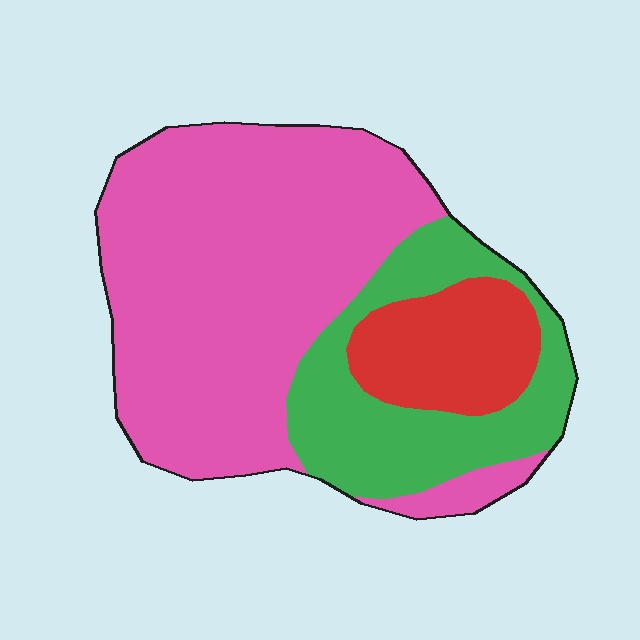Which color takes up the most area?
Pink, at roughly 60%.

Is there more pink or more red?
Pink.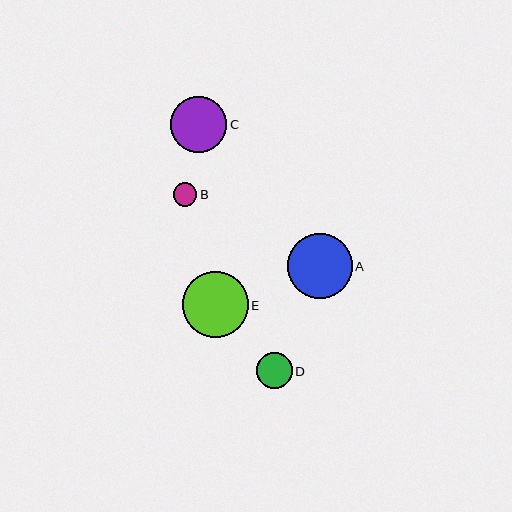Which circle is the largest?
Circle E is the largest with a size of approximately 66 pixels.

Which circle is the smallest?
Circle B is the smallest with a size of approximately 23 pixels.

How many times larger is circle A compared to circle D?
Circle A is approximately 1.8 times the size of circle D.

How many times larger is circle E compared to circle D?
Circle E is approximately 1.9 times the size of circle D.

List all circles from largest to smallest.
From largest to smallest: E, A, C, D, B.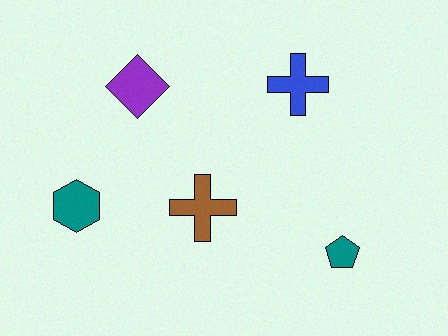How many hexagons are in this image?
There is 1 hexagon.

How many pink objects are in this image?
There are no pink objects.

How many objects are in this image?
There are 5 objects.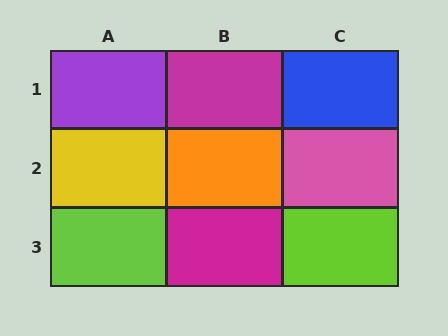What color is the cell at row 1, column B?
Magenta.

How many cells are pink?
1 cell is pink.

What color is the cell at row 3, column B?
Magenta.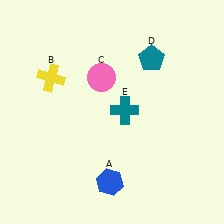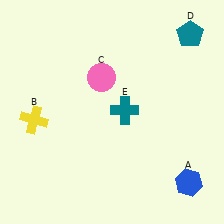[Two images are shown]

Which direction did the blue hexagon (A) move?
The blue hexagon (A) moved right.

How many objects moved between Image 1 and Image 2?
3 objects moved between the two images.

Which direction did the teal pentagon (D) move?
The teal pentagon (D) moved right.